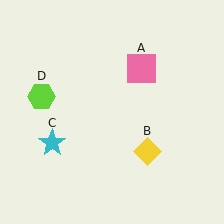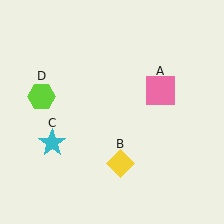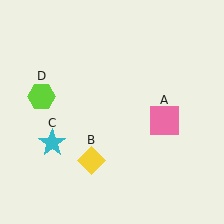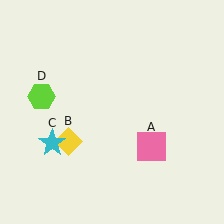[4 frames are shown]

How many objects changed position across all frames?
2 objects changed position: pink square (object A), yellow diamond (object B).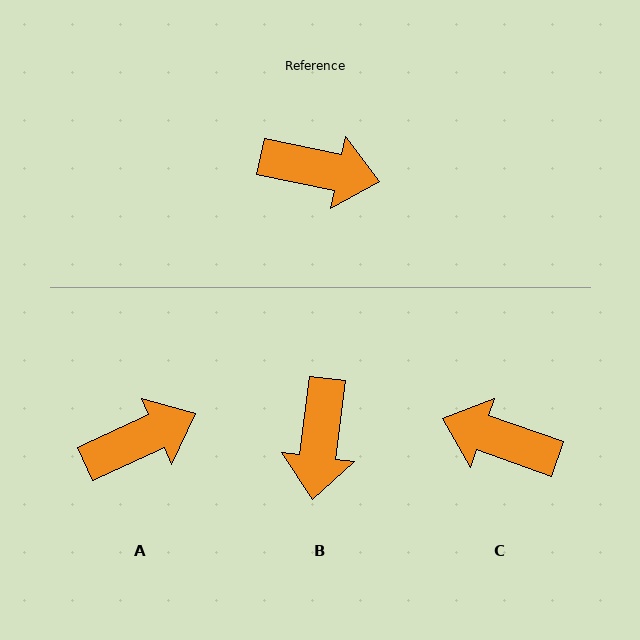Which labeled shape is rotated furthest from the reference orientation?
C, about 173 degrees away.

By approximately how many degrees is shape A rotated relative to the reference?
Approximately 37 degrees counter-clockwise.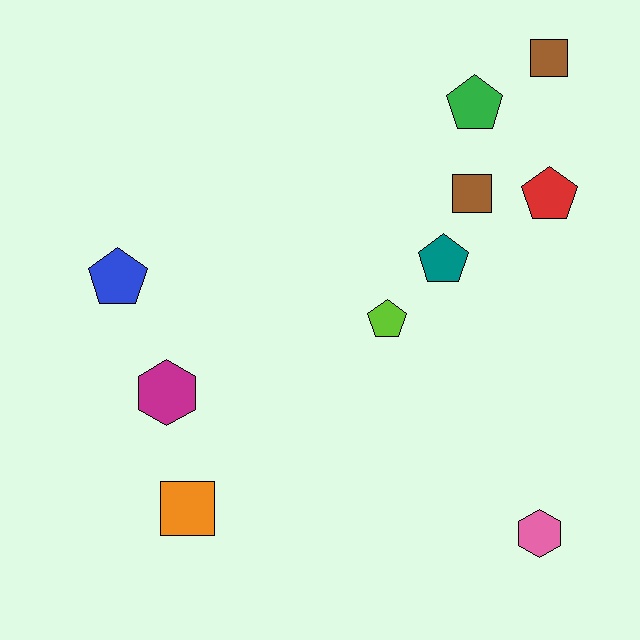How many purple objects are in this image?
There are no purple objects.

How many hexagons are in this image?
There are 2 hexagons.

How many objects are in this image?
There are 10 objects.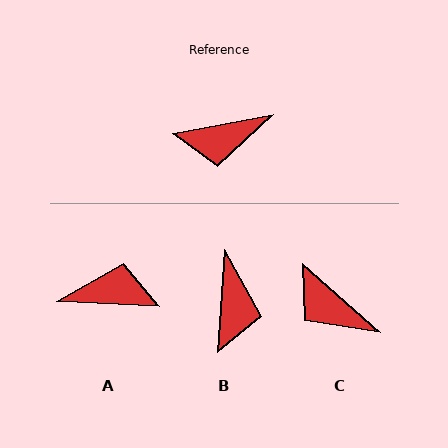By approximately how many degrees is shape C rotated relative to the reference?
Approximately 52 degrees clockwise.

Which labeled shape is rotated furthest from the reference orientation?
A, about 167 degrees away.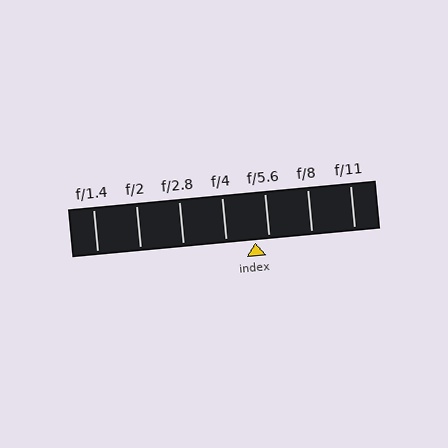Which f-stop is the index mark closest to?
The index mark is closest to f/5.6.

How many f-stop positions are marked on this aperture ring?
There are 7 f-stop positions marked.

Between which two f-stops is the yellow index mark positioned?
The index mark is between f/4 and f/5.6.